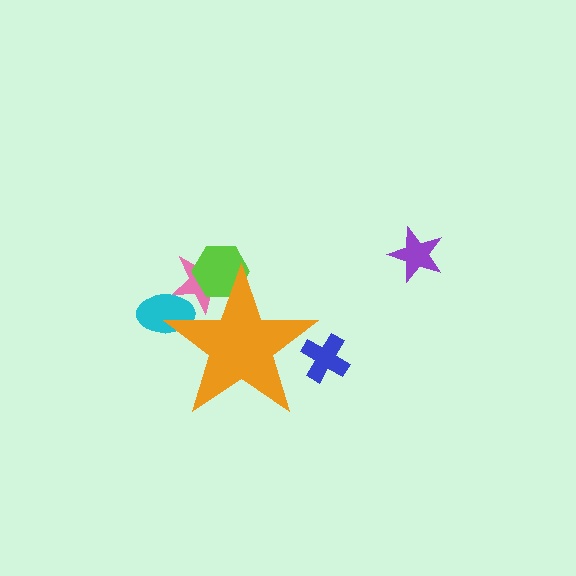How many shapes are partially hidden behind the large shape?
5 shapes are partially hidden.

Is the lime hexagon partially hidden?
Yes, the lime hexagon is partially hidden behind the orange star.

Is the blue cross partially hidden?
Yes, the blue cross is partially hidden behind the orange star.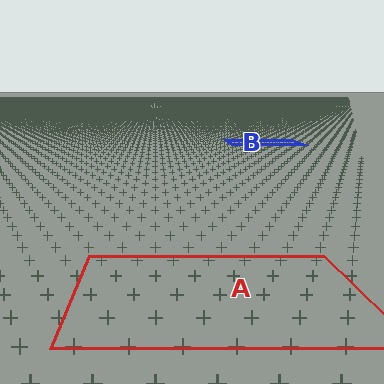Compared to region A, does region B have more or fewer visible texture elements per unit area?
Region B has more texture elements per unit area — they are packed more densely because it is farther away.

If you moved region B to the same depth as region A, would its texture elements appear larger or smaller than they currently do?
They would appear larger. At a closer depth, the same texture elements are projected at a bigger on-screen size.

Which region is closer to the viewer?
Region A is closer. The texture elements there are larger and more spread out.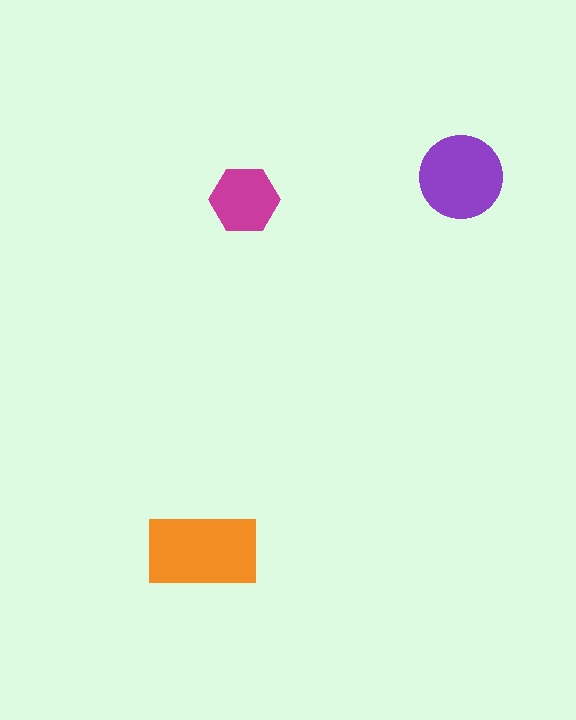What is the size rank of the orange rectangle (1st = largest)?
1st.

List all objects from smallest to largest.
The magenta hexagon, the purple circle, the orange rectangle.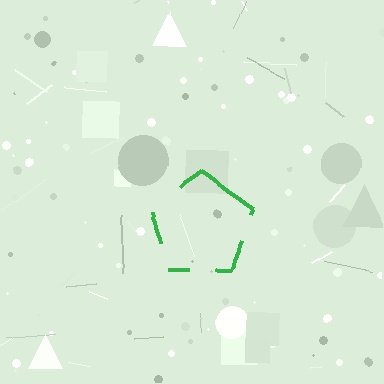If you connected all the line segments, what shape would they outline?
They would outline a pentagon.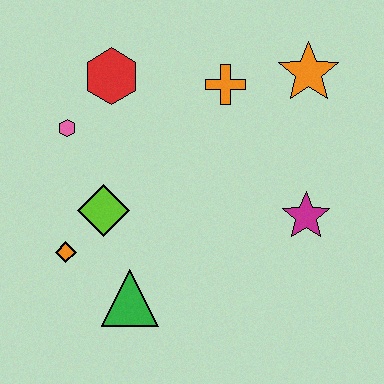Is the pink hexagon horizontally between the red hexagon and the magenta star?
No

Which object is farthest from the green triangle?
The orange star is farthest from the green triangle.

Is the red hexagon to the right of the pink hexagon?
Yes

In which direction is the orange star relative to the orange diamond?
The orange star is to the right of the orange diamond.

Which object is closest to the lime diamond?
The orange diamond is closest to the lime diamond.